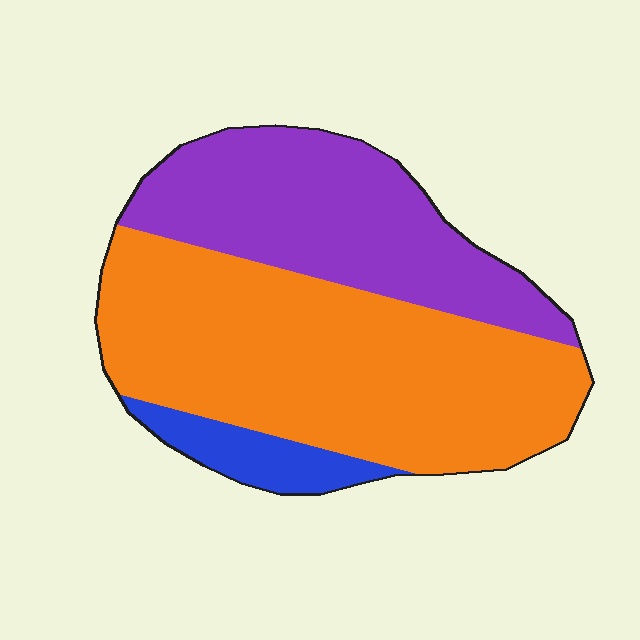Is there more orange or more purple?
Orange.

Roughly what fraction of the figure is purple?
Purple covers 35% of the figure.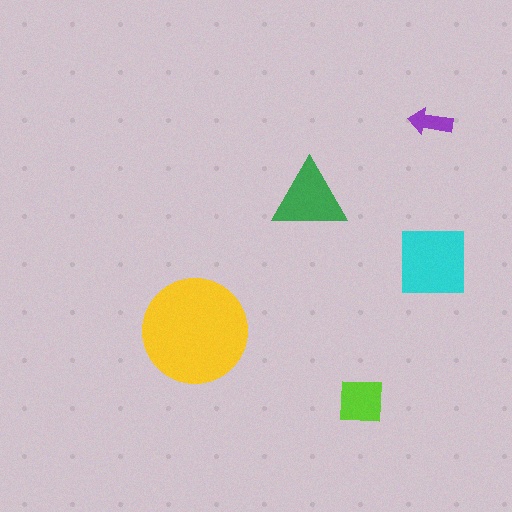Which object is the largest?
The yellow circle.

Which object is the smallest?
The purple arrow.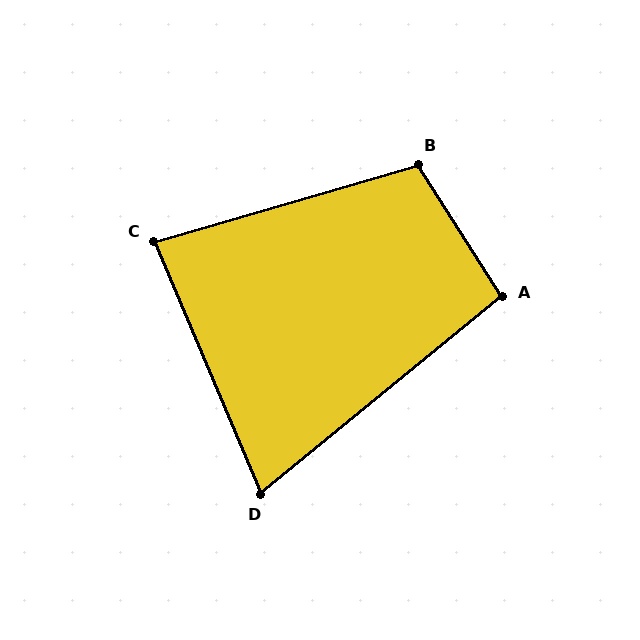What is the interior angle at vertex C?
Approximately 83 degrees (acute).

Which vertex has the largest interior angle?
B, at approximately 106 degrees.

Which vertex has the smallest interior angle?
D, at approximately 74 degrees.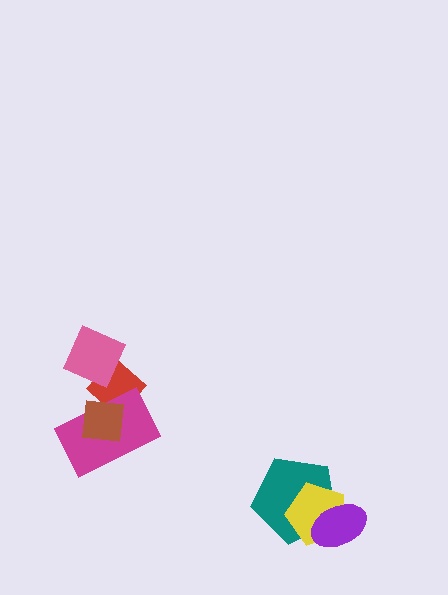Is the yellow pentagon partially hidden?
Yes, it is partially covered by another shape.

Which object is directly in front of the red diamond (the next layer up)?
The pink diamond is directly in front of the red diamond.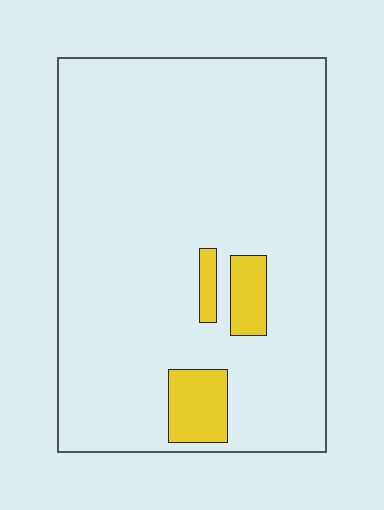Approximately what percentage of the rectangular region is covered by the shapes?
Approximately 10%.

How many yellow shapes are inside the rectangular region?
3.